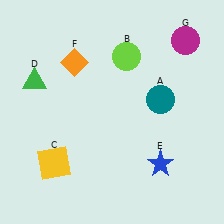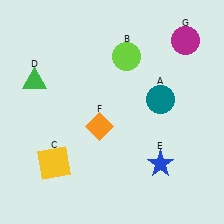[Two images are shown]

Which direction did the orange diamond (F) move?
The orange diamond (F) moved down.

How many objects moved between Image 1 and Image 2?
1 object moved between the two images.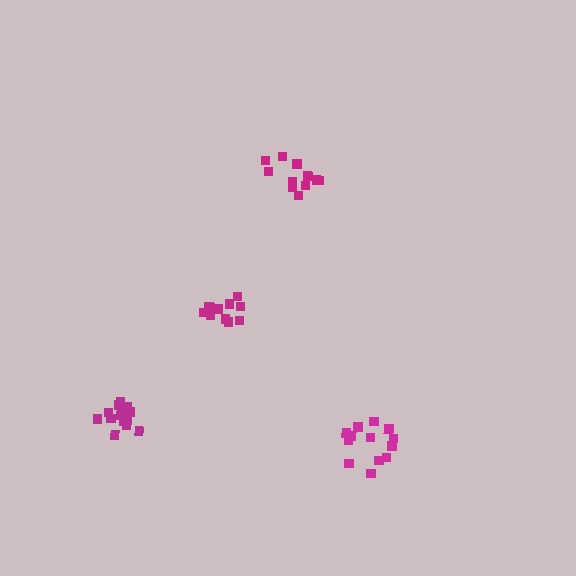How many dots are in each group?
Group 1: 12 dots, Group 2: 13 dots, Group 3: 11 dots, Group 4: 15 dots (51 total).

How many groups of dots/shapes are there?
There are 4 groups.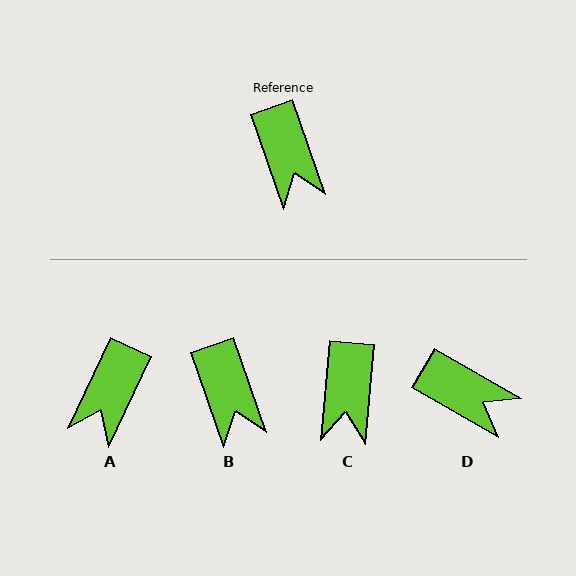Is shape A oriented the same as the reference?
No, it is off by about 45 degrees.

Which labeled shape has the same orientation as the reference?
B.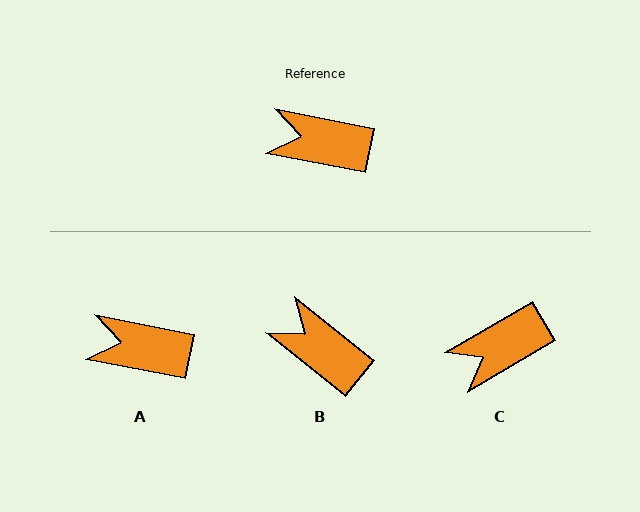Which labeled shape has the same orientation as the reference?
A.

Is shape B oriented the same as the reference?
No, it is off by about 27 degrees.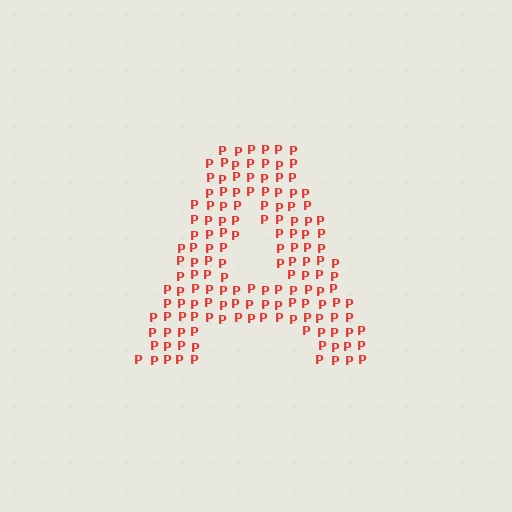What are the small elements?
The small elements are letter P's.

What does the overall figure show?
The overall figure shows the letter A.